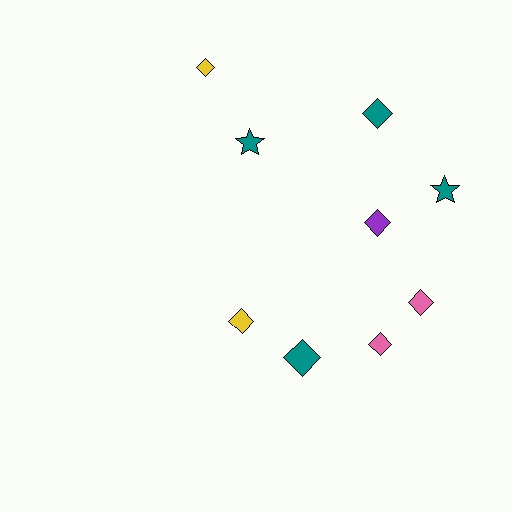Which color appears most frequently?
Teal, with 4 objects.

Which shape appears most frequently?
Diamond, with 7 objects.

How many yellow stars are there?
There are no yellow stars.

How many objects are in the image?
There are 9 objects.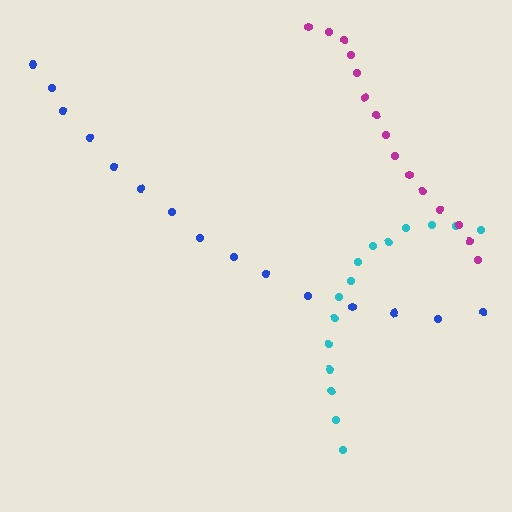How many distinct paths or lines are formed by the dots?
There are 3 distinct paths.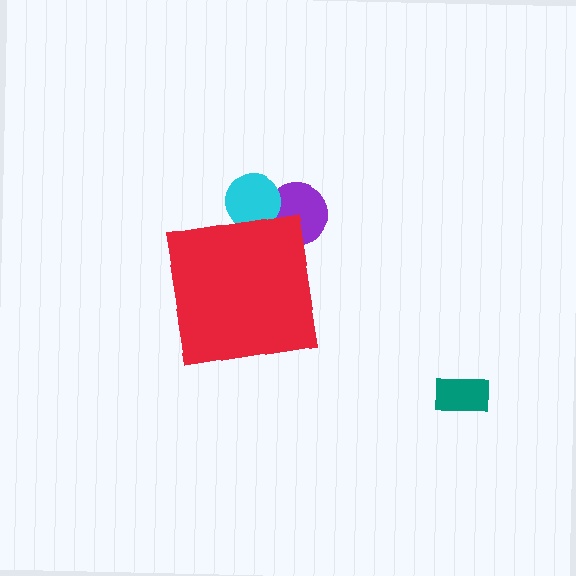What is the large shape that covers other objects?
A red square.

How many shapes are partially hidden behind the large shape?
2 shapes are partially hidden.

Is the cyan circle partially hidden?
Yes, the cyan circle is partially hidden behind the red square.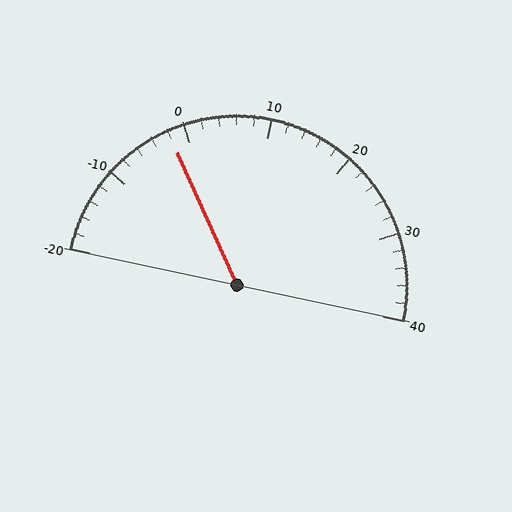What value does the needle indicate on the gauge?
The needle indicates approximately -2.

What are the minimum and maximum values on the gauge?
The gauge ranges from -20 to 40.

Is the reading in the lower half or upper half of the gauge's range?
The reading is in the lower half of the range (-20 to 40).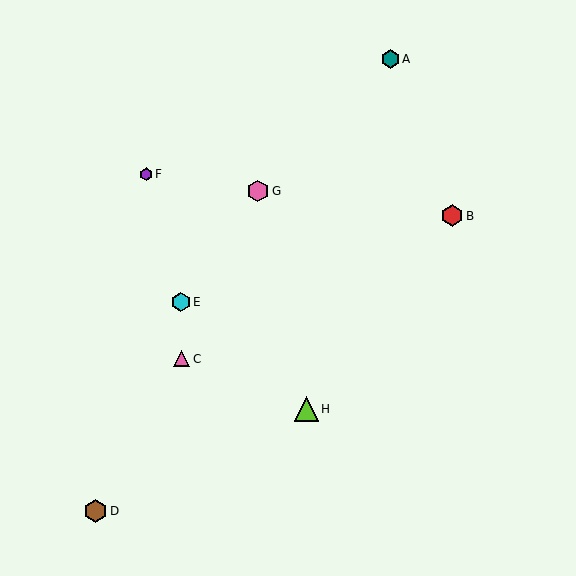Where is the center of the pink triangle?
The center of the pink triangle is at (182, 359).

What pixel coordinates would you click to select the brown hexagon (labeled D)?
Click at (95, 511) to select the brown hexagon D.